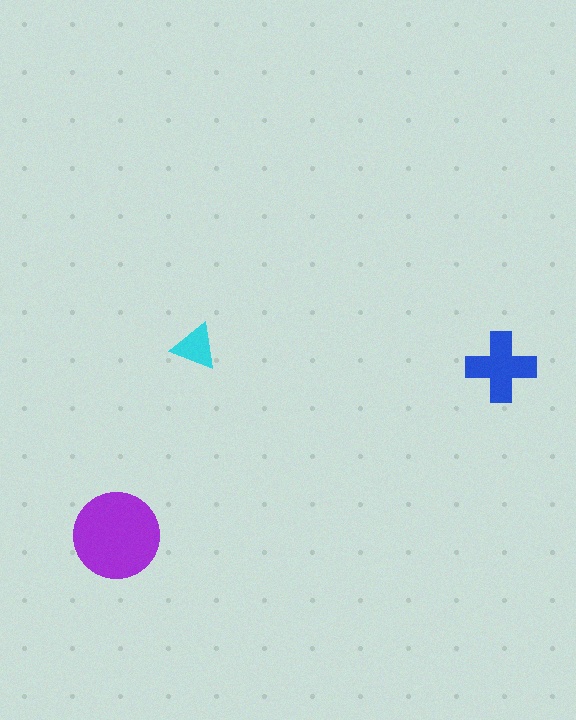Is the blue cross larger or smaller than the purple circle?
Smaller.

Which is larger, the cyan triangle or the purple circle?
The purple circle.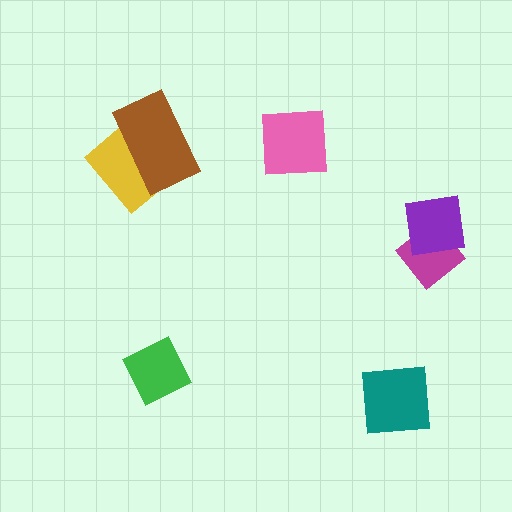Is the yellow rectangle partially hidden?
Yes, it is partially covered by another shape.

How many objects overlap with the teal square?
0 objects overlap with the teal square.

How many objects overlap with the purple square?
1 object overlaps with the purple square.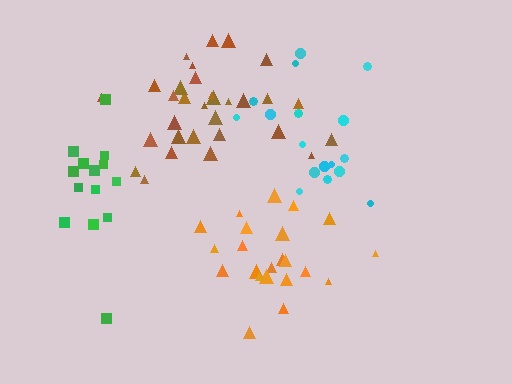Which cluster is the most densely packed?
Brown.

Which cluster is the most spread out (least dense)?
Cyan.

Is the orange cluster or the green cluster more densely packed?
Orange.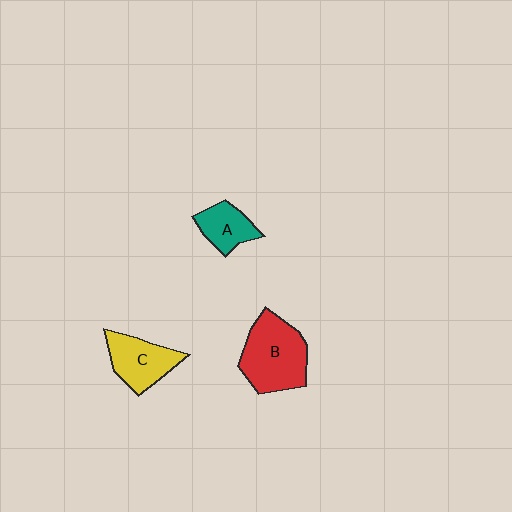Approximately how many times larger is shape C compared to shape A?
Approximately 1.4 times.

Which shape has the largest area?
Shape B (red).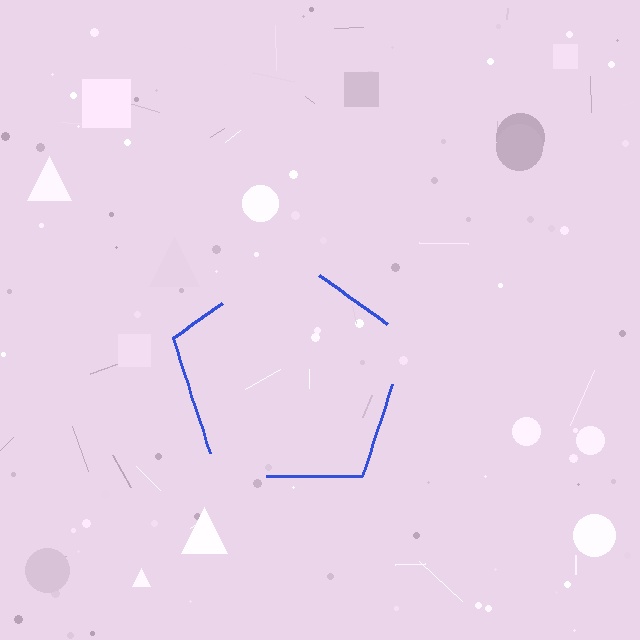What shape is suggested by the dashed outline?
The dashed outline suggests a pentagon.